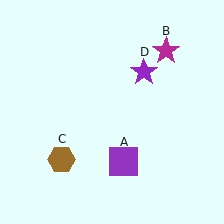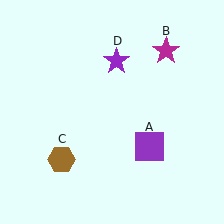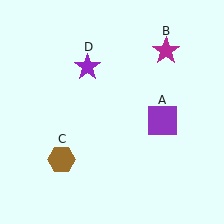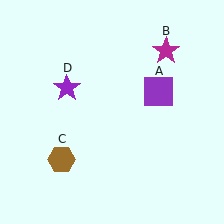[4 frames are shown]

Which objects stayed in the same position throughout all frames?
Magenta star (object B) and brown hexagon (object C) remained stationary.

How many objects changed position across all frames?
2 objects changed position: purple square (object A), purple star (object D).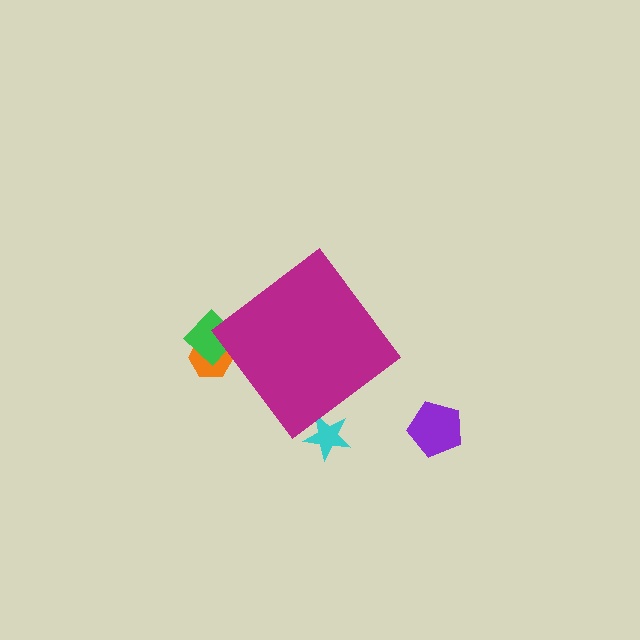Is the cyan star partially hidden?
Yes, the cyan star is partially hidden behind the magenta diamond.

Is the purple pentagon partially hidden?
No, the purple pentagon is fully visible.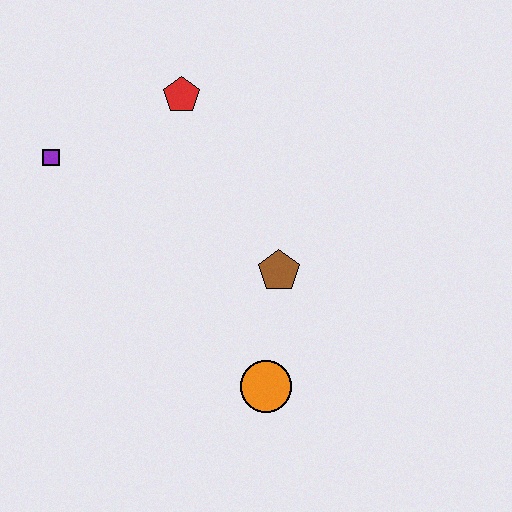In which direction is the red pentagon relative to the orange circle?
The red pentagon is above the orange circle.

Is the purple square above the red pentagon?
No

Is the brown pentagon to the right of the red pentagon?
Yes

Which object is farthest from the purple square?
The orange circle is farthest from the purple square.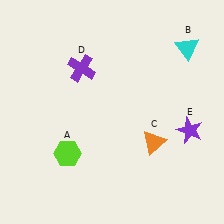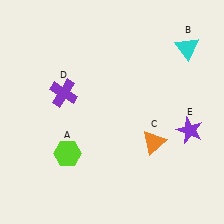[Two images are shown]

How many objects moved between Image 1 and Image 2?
1 object moved between the two images.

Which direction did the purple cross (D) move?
The purple cross (D) moved down.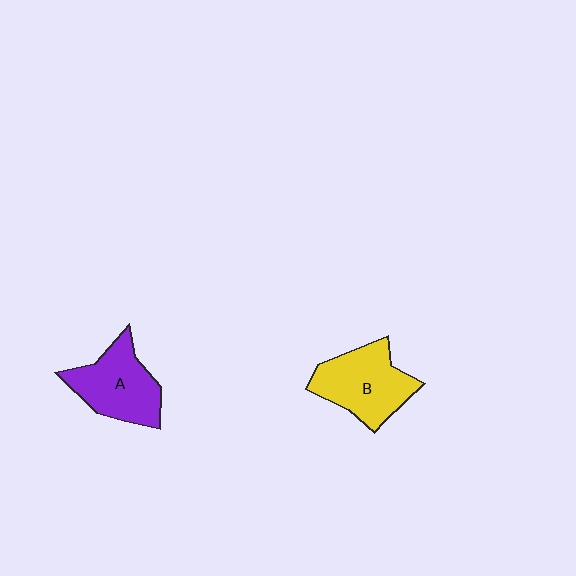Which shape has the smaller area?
Shape A (purple).